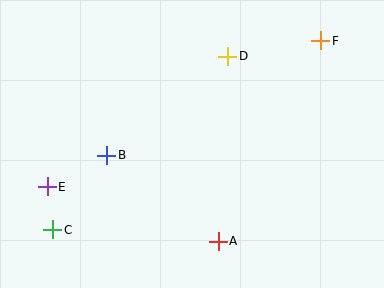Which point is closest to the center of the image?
Point B at (107, 155) is closest to the center.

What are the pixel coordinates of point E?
Point E is at (47, 187).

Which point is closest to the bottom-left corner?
Point C is closest to the bottom-left corner.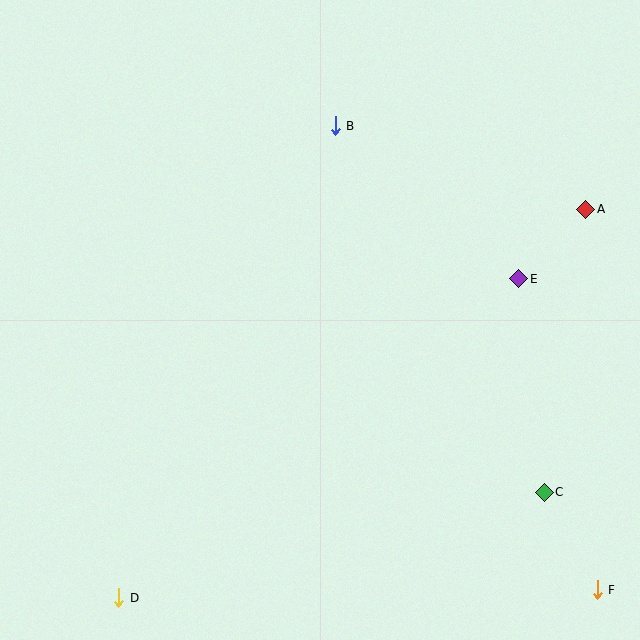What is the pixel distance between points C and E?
The distance between C and E is 215 pixels.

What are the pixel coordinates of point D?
Point D is at (119, 598).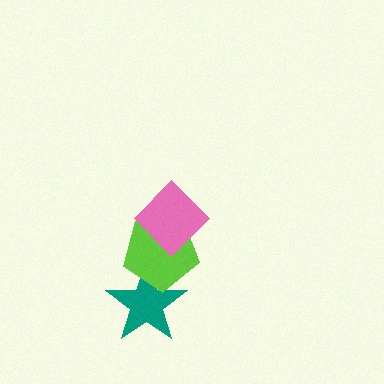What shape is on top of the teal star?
The lime pentagon is on top of the teal star.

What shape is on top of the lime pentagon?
The pink diamond is on top of the lime pentagon.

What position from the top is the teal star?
The teal star is 3rd from the top.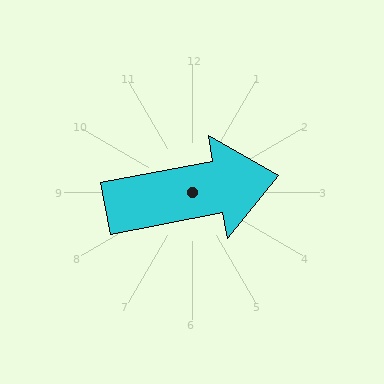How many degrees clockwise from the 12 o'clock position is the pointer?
Approximately 79 degrees.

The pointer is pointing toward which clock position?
Roughly 3 o'clock.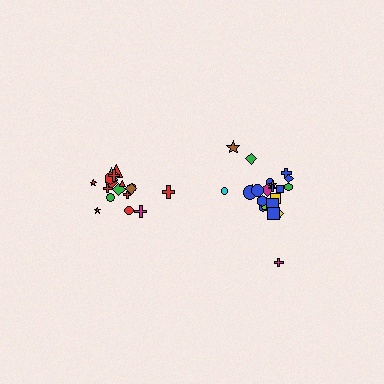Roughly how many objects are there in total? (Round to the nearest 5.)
Roughly 40 objects in total.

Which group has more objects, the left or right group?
The right group.